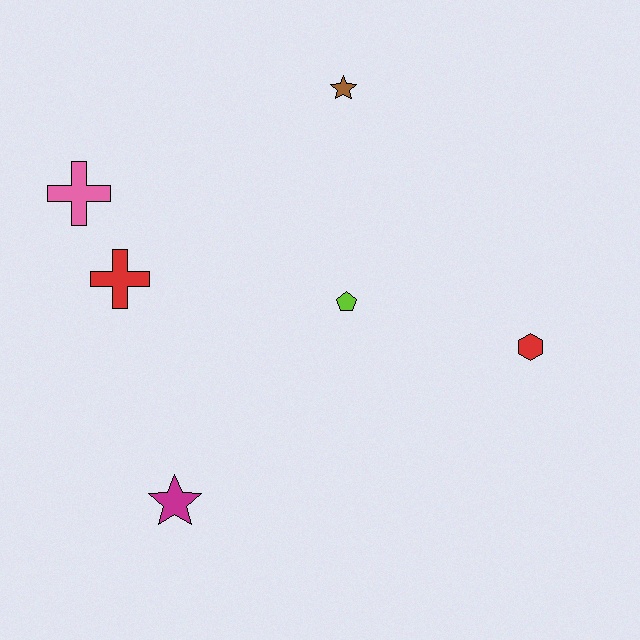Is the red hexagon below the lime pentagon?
Yes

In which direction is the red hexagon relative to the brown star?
The red hexagon is below the brown star.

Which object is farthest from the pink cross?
The red hexagon is farthest from the pink cross.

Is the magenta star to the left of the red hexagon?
Yes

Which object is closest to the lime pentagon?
The red hexagon is closest to the lime pentagon.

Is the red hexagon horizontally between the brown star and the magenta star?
No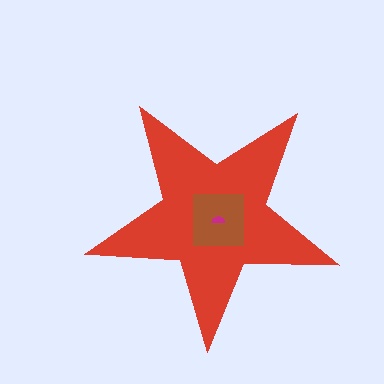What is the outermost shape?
The red star.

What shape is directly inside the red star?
The brown square.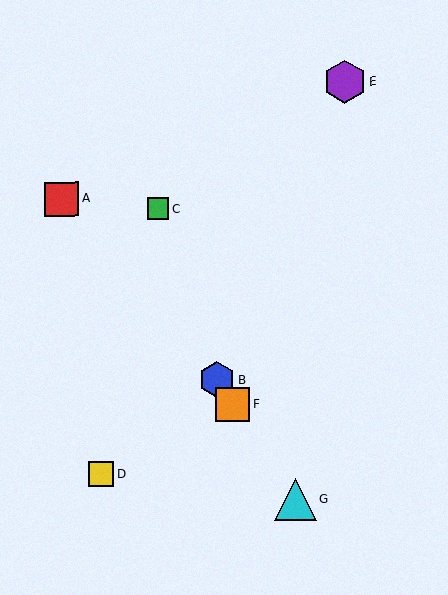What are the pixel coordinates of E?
Object E is at (345, 81).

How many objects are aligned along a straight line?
3 objects (B, F, G) are aligned along a straight line.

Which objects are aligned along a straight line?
Objects B, F, G are aligned along a straight line.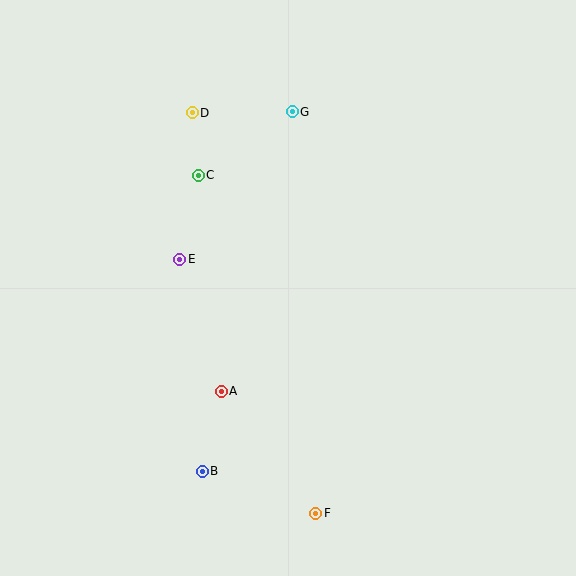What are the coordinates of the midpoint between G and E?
The midpoint between G and E is at (236, 186).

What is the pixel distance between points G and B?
The distance between G and B is 371 pixels.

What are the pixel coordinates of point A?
Point A is at (221, 391).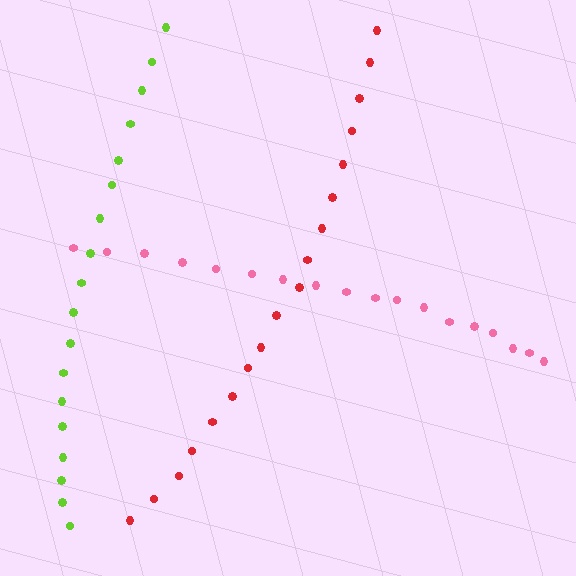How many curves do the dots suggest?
There are 3 distinct paths.